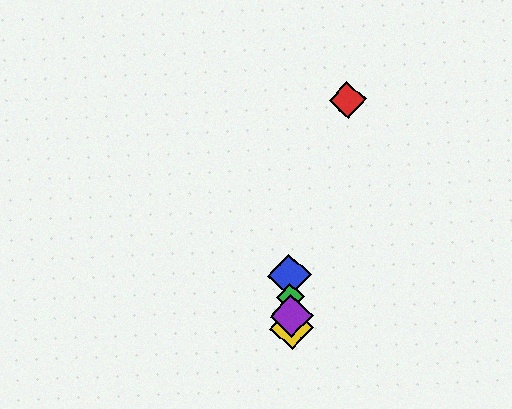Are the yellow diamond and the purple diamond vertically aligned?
Yes, both are at x≈292.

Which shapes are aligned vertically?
The blue diamond, the green diamond, the yellow diamond, the purple diamond are aligned vertically.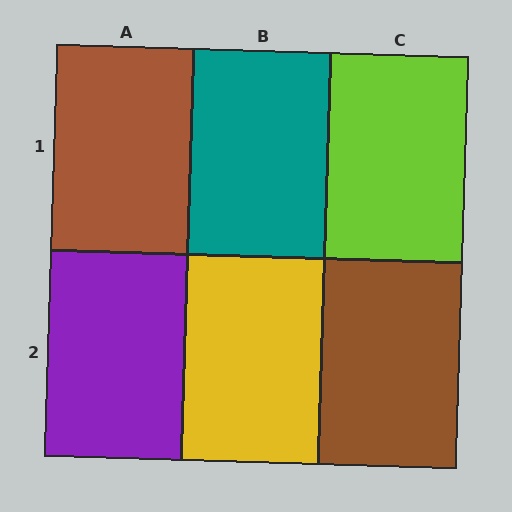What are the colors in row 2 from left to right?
Purple, yellow, brown.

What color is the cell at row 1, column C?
Lime.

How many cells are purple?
1 cell is purple.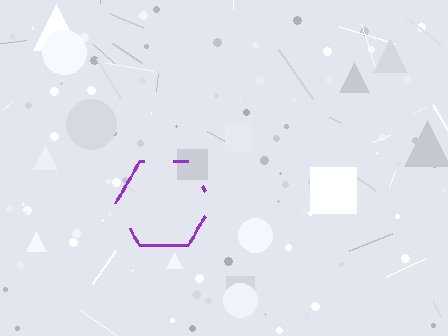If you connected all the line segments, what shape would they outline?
They would outline a hexagon.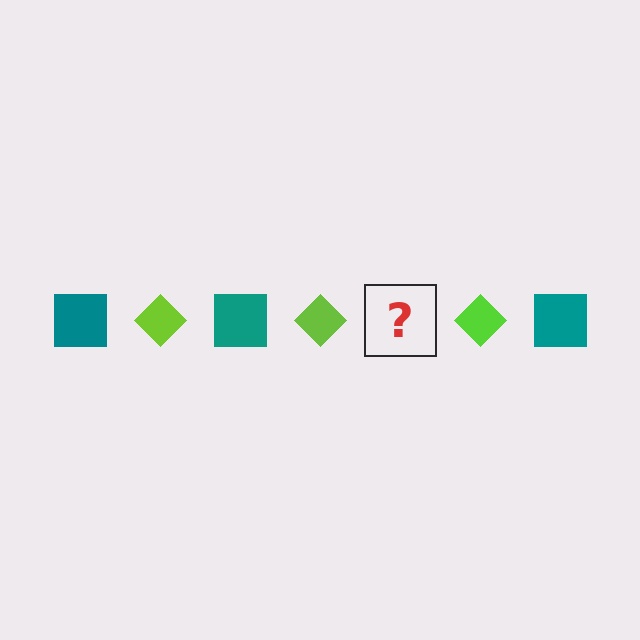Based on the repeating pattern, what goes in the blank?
The blank should be a teal square.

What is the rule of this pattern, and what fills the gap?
The rule is that the pattern alternates between teal square and lime diamond. The gap should be filled with a teal square.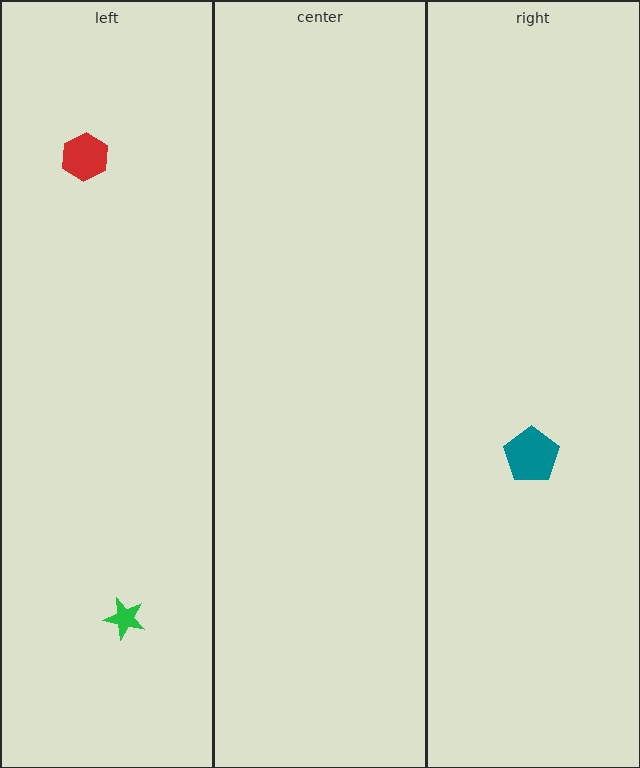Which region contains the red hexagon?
The left region.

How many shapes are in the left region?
2.